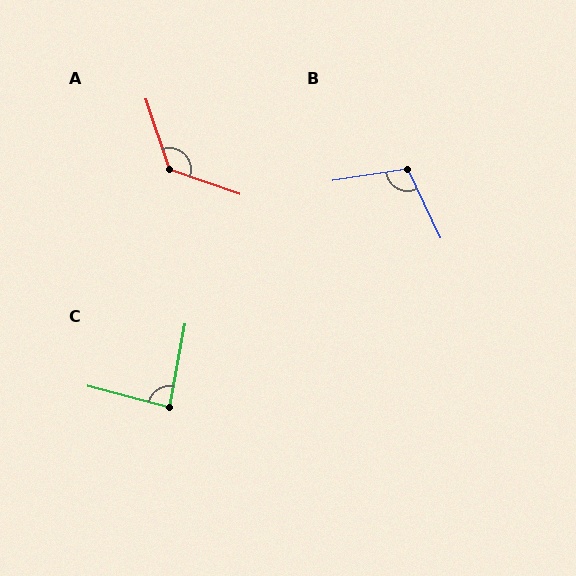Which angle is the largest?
A, at approximately 128 degrees.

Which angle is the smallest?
C, at approximately 86 degrees.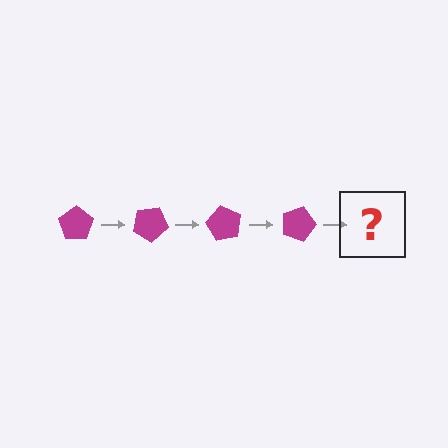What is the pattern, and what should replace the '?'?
The pattern is that the pentagon rotates 30 degrees each step. The '?' should be a magenta pentagon rotated 120 degrees.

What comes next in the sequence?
The next element should be a magenta pentagon rotated 120 degrees.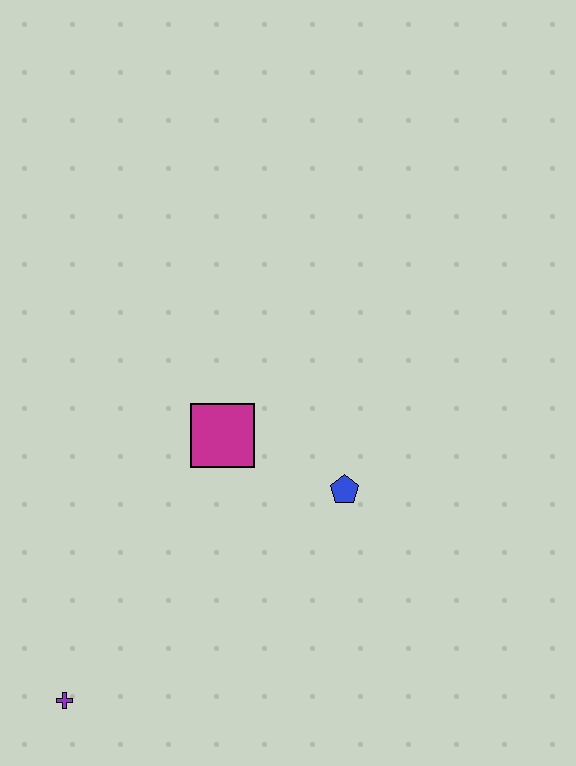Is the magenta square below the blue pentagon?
No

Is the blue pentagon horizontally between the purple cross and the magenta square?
No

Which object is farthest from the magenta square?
The purple cross is farthest from the magenta square.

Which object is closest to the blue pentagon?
The magenta square is closest to the blue pentagon.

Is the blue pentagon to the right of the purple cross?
Yes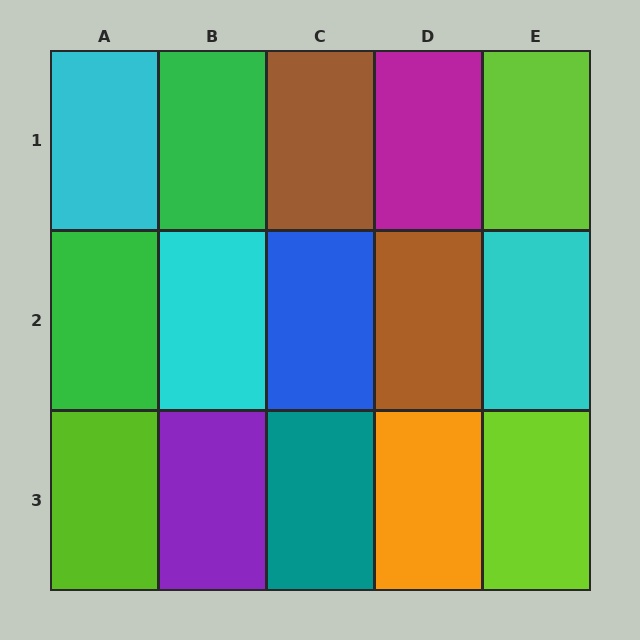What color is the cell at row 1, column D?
Magenta.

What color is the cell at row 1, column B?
Green.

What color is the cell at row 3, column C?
Teal.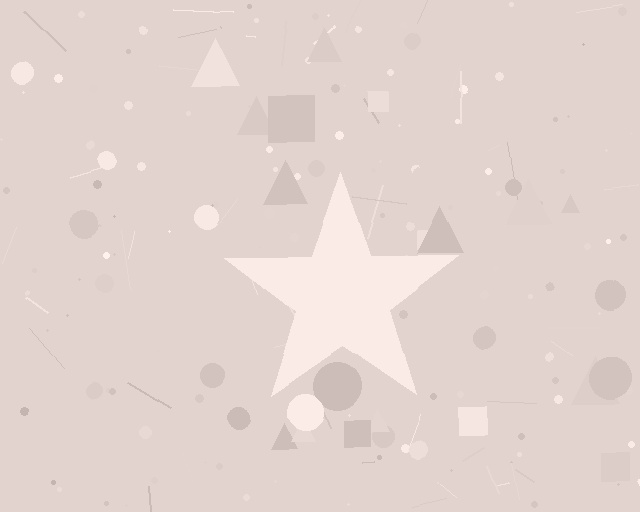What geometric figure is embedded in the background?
A star is embedded in the background.